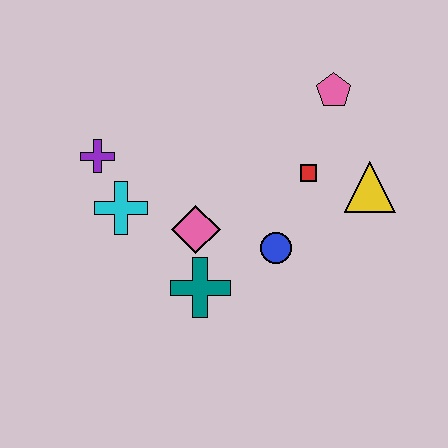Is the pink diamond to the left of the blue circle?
Yes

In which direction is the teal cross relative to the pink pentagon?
The teal cross is below the pink pentagon.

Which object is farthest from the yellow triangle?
The purple cross is farthest from the yellow triangle.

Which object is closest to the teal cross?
The pink diamond is closest to the teal cross.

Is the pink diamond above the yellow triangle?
No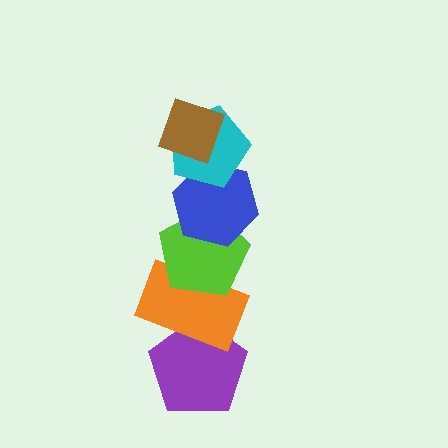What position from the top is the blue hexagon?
The blue hexagon is 3rd from the top.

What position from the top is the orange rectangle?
The orange rectangle is 5th from the top.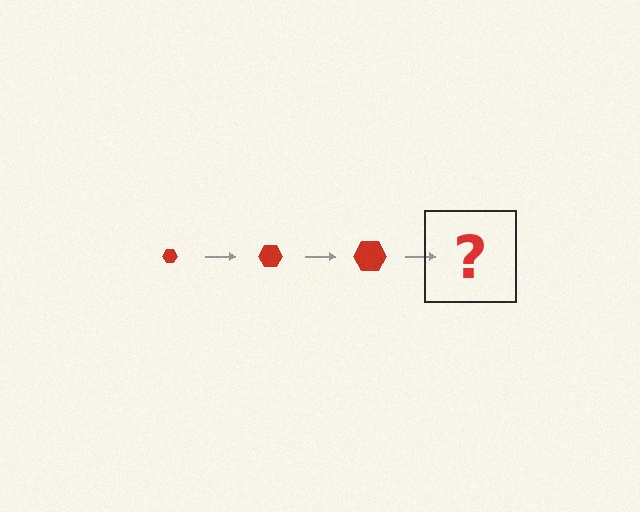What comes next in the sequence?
The next element should be a red hexagon, larger than the previous one.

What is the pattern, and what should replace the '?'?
The pattern is that the hexagon gets progressively larger each step. The '?' should be a red hexagon, larger than the previous one.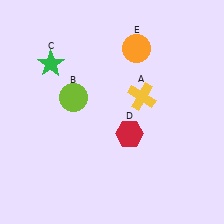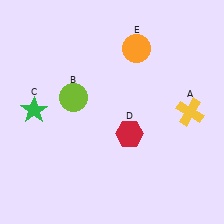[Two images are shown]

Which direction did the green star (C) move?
The green star (C) moved down.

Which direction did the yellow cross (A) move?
The yellow cross (A) moved right.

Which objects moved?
The objects that moved are: the yellow cross (A), the green star (C).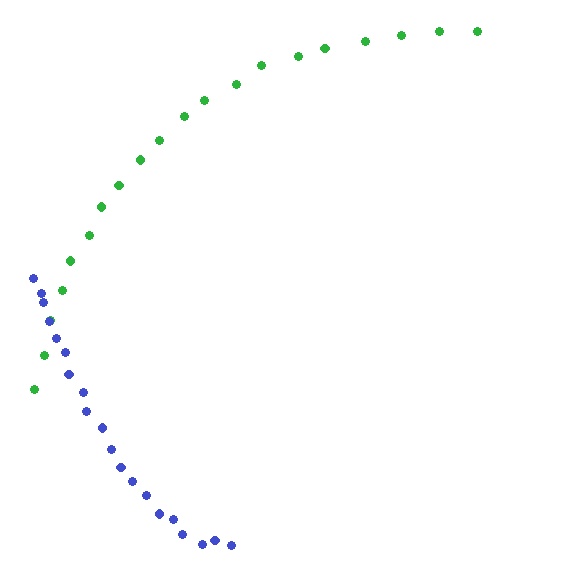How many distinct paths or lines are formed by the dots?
There are 2 distinct paths.